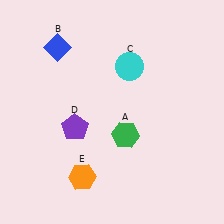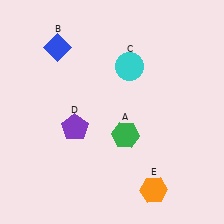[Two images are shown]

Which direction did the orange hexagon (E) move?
The orange hexagon (E) moved right.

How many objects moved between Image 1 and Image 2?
1 object moved between the two images.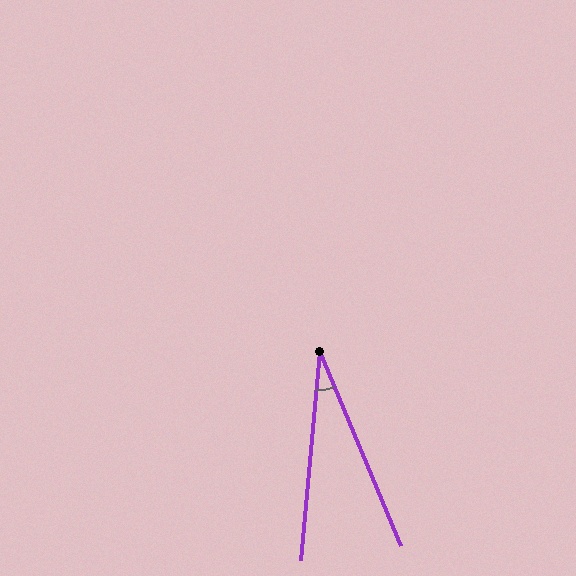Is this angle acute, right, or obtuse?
It is acute.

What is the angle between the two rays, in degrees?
Approximately 28 degrees.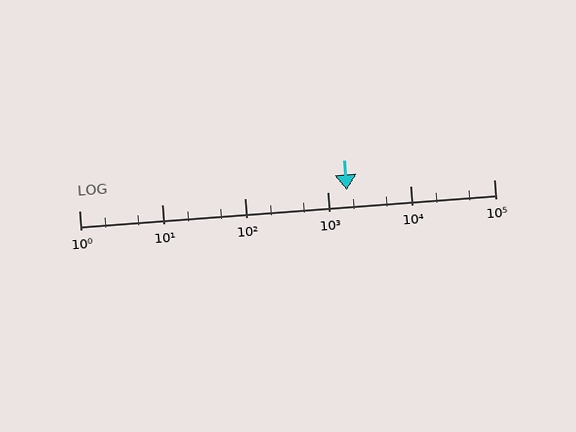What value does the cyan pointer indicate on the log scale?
The pointer indicates approximately 1700.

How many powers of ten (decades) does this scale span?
The scale spans 5 decades, from 1 to 100000.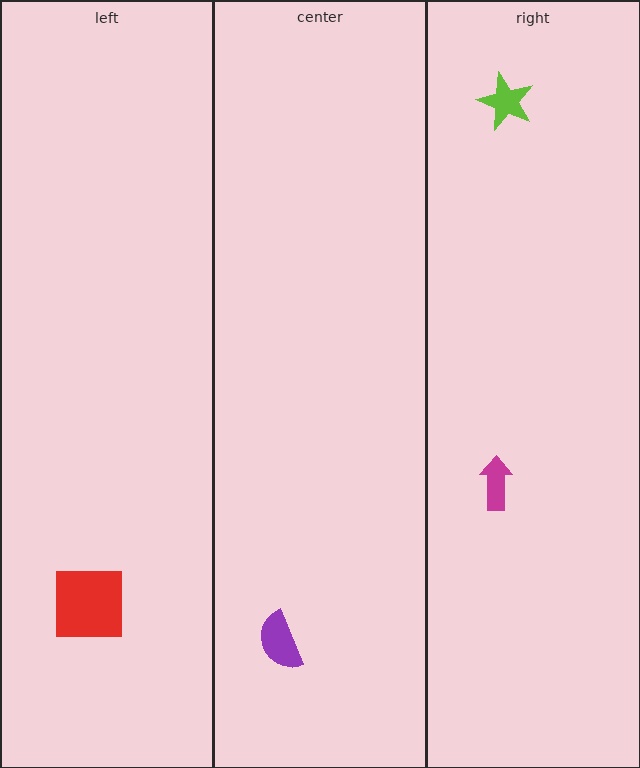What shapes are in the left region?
The red square.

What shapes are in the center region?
The purple semicircle.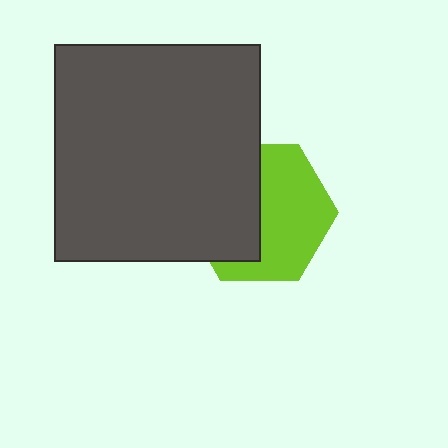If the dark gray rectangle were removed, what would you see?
You would see the complete lime hexagon.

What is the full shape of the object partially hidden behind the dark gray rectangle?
The partially hidden object is a lime hexagon.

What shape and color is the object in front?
The object in front is a dark gray rectangle.